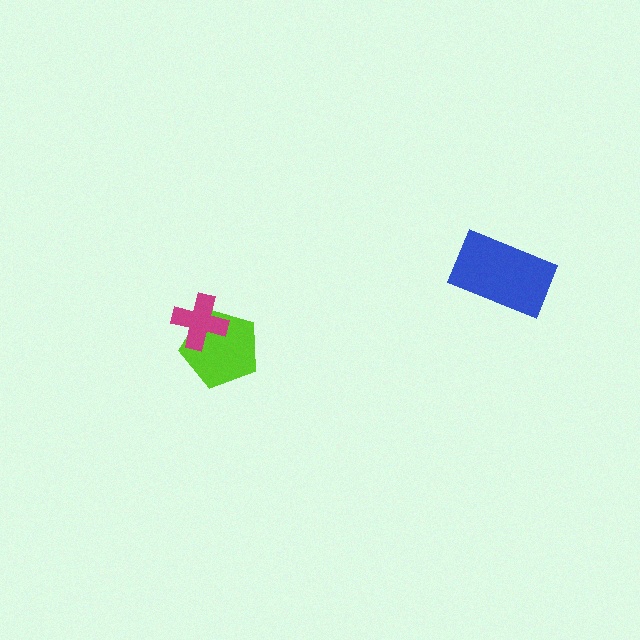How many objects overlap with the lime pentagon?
1 object overlaps with the lime pentagon.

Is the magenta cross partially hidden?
No, no other shape covers it.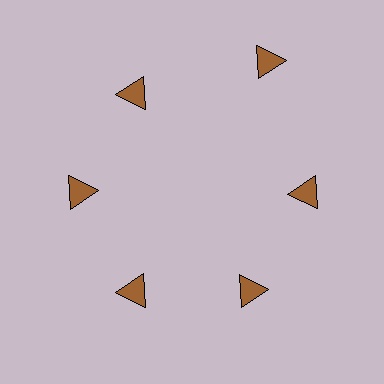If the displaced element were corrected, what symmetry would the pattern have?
It would have 6-fold rotational symmetry — the pattern would map onto itself every 60 degrees.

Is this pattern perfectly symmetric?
No. The 6 brown triangles are arranged in a ring, but one element near the 1 o'clock position is pushed outward from the center, breaking the 6-fold rotational symmetry.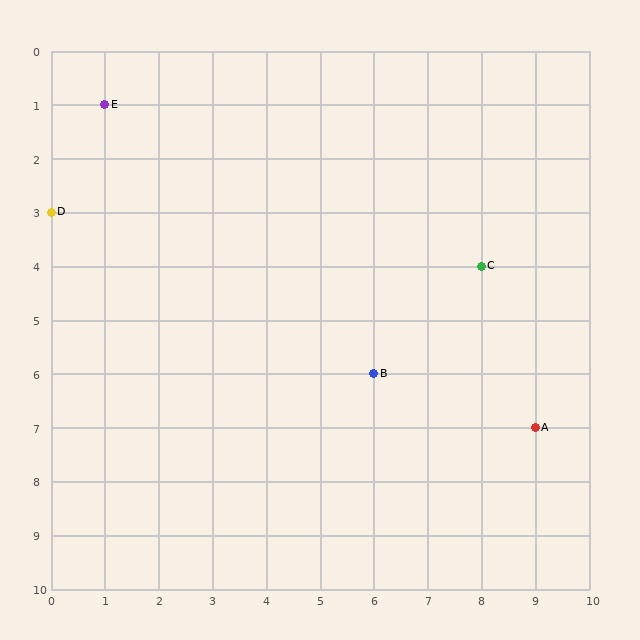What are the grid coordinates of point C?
Point C is at grid coordinates (8, 4).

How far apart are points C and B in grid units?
Points C and B are 2 columns and 2 rows apart (about 2.8 grid units diagonally).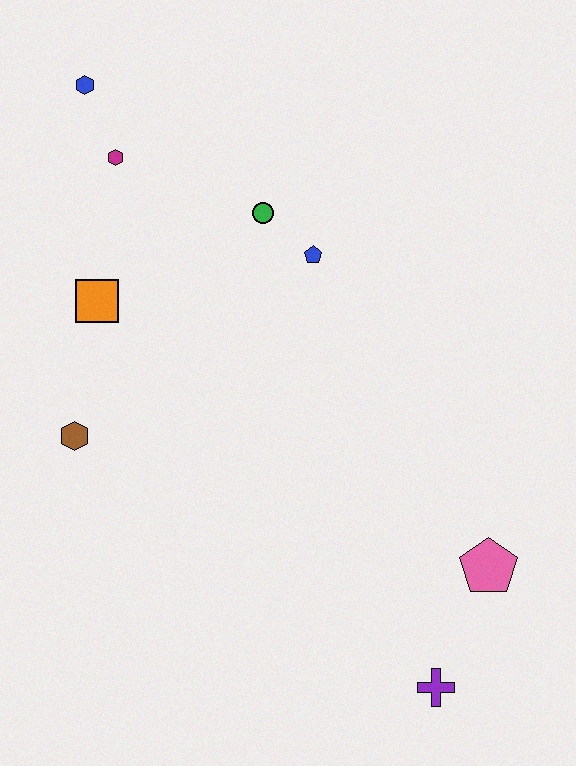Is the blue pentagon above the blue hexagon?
No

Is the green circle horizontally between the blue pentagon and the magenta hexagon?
Yes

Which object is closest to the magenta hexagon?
The blue hexagon is closest to the magenta hexagon.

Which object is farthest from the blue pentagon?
The purple cross is farthest from the blue pentagon.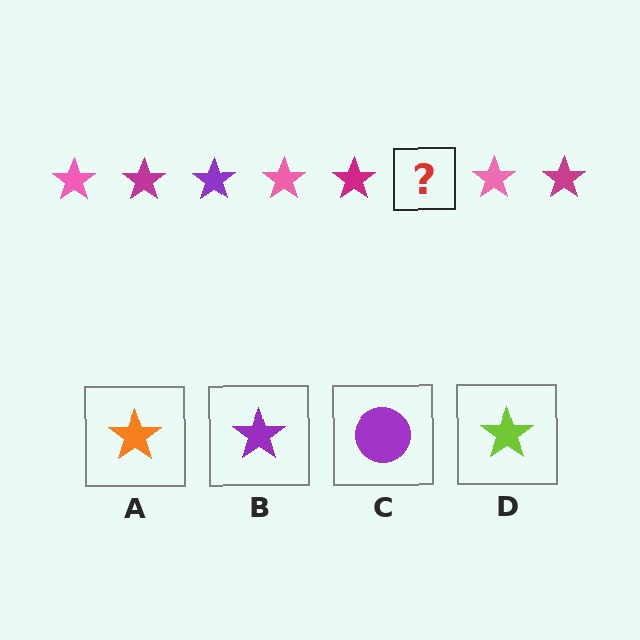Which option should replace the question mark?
Option B.